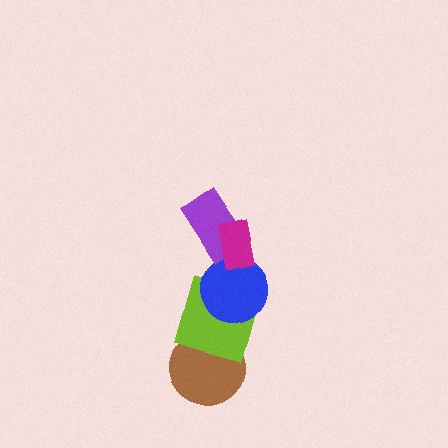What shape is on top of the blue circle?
The purple rectangle is on top of the blue circle.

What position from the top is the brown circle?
The brown circle is 5th from the top.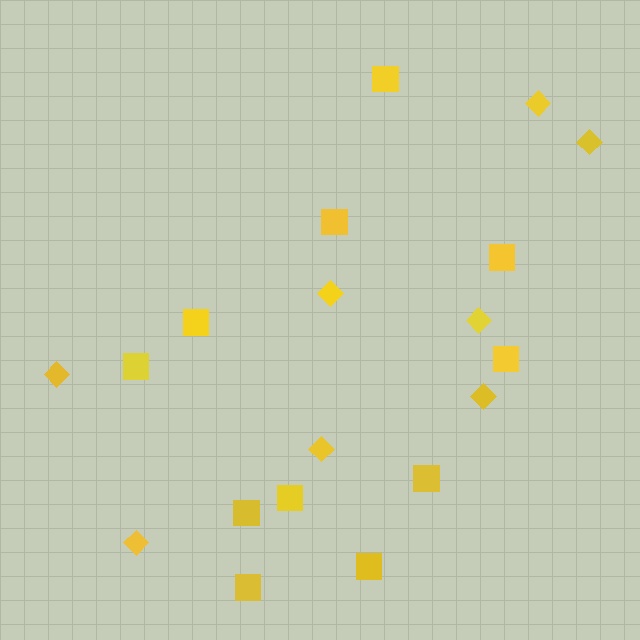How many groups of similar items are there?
There are 2 groups: one group of diamonds (8) and one group of squares (11).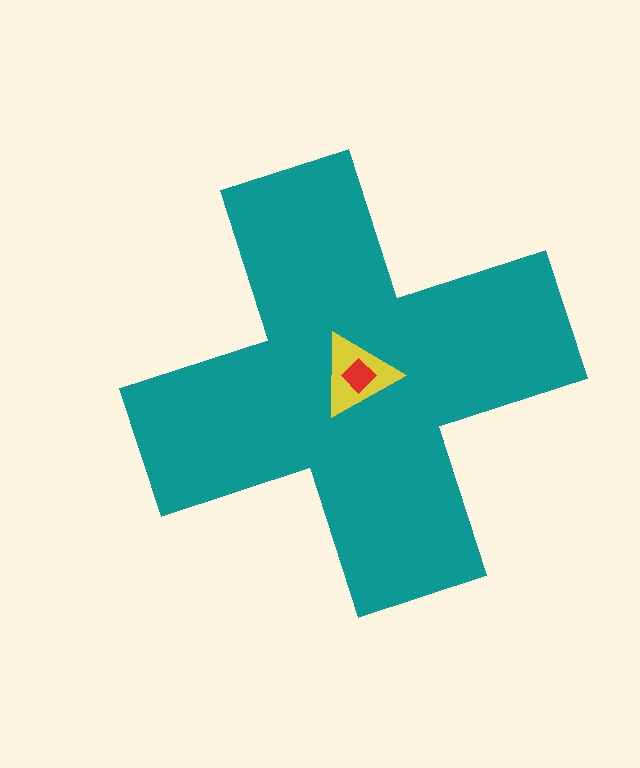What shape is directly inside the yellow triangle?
The red diamond.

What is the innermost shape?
The red diamond.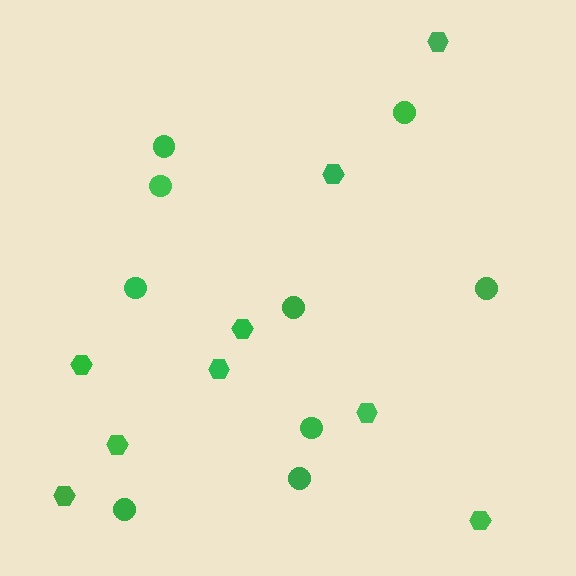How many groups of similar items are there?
There are 2 groups: one group of circles (9) and one group of hexagons (9).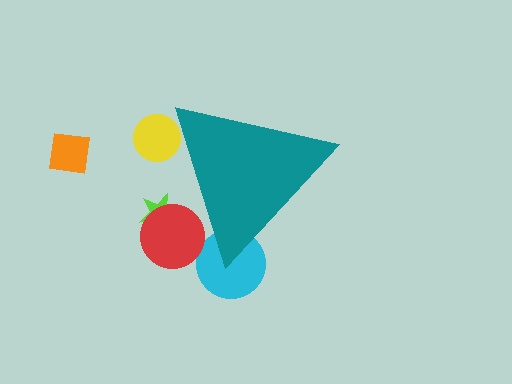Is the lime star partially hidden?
Yes, the lime star is partially hidden behind the teal triangle.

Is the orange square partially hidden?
No, the orange square is fully visible.